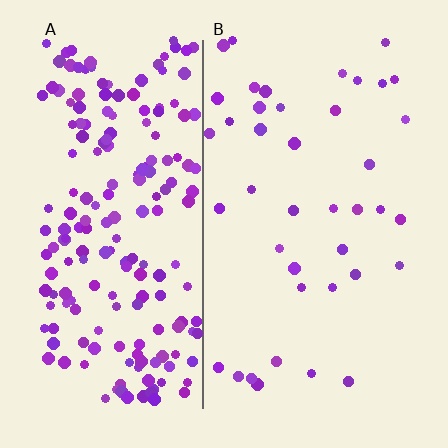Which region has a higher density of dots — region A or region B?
A (the left).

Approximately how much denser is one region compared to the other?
Approximately 4.8× — region A over region B.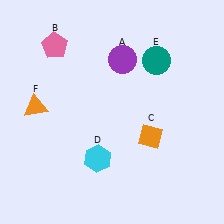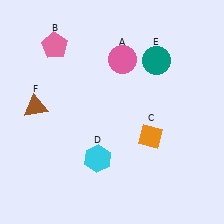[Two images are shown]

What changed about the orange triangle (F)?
In Image 1, F is orange. In Image 2, it changed to brown.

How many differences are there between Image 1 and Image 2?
There are 2 differences between the two images.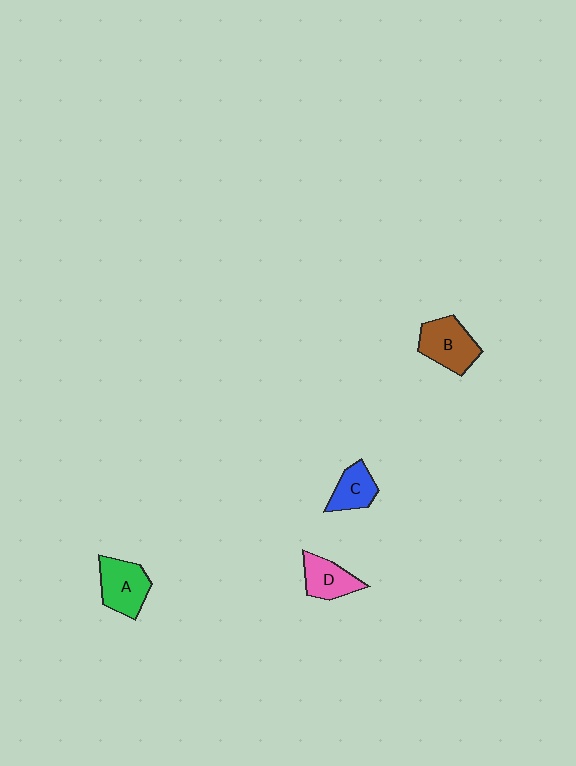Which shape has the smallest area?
Shape C (blue).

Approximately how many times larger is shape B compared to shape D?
Approximately 1.3 times.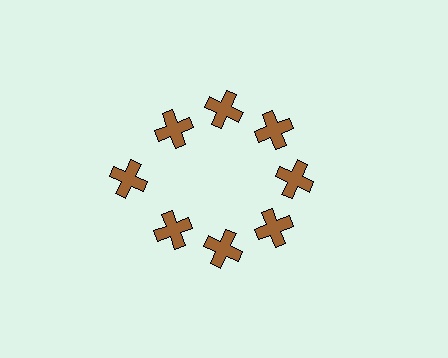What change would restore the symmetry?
The symmetry would be restored by moving it inward, back onto the ring so that all 8 crosses sit at equal angles and equal distance from the center.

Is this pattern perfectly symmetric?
No. The 8 brown crosses are arranged in a ring, but one element near the 9 o'clock position is pushed outward from the center, breaking the 8-fold rotational symmetry.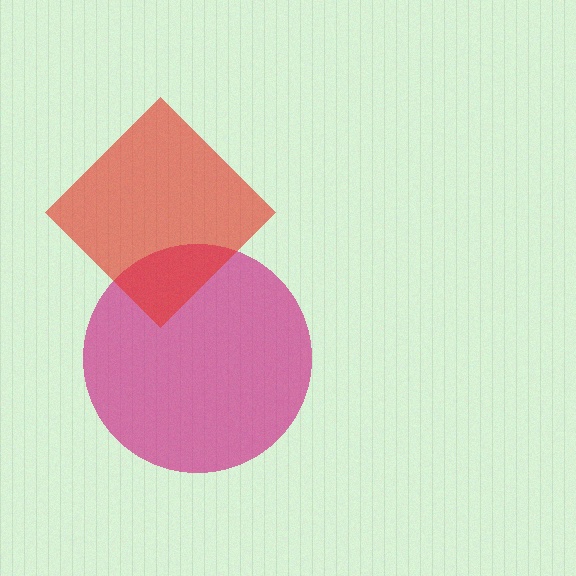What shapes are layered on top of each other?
The layered shapes are: a magenta circle, a red diamond.